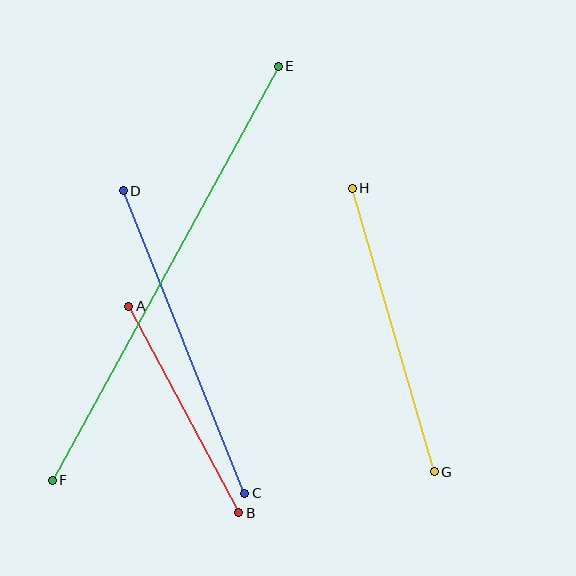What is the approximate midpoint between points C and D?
The midpoint is at approximately (184, 342) pixels.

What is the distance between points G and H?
The distance is approximately 295 pixels.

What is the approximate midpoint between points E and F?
The midpoint is at approximately (165, 273) pixels.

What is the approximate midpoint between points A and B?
The midpoint is at approximately (184, 409) pixels.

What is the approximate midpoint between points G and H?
The midpoint is at approximately (393, 330) pixels.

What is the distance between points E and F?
The distance is approximately 472 pixels.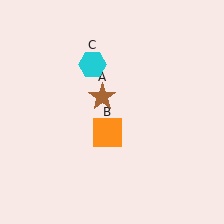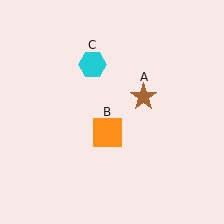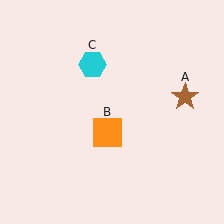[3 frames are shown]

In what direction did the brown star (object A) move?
The brown star (object A) moved right.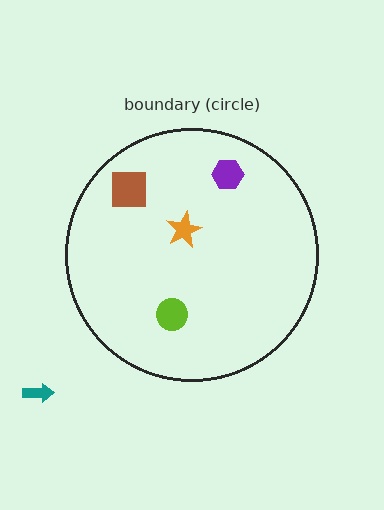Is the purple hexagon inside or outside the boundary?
Inside.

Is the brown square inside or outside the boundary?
Inside.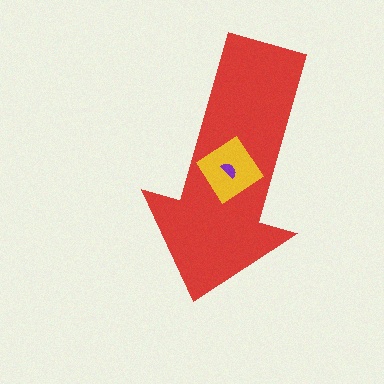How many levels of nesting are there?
3.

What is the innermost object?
The purple semicircle.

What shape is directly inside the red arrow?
The yellow diamond.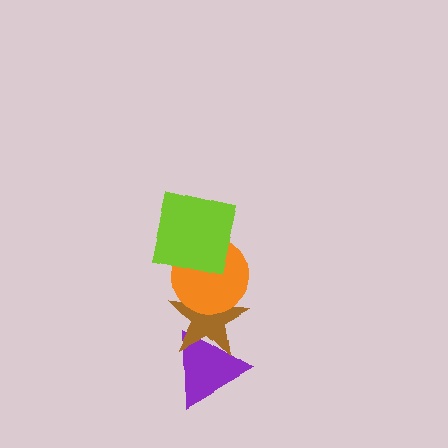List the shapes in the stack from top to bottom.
From top to bottom: the lime square, the orange circle, the brown star, the purple triangle.